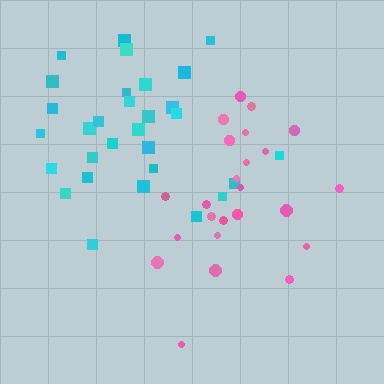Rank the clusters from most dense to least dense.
pink, cyan.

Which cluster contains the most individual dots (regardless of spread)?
Cyan (30).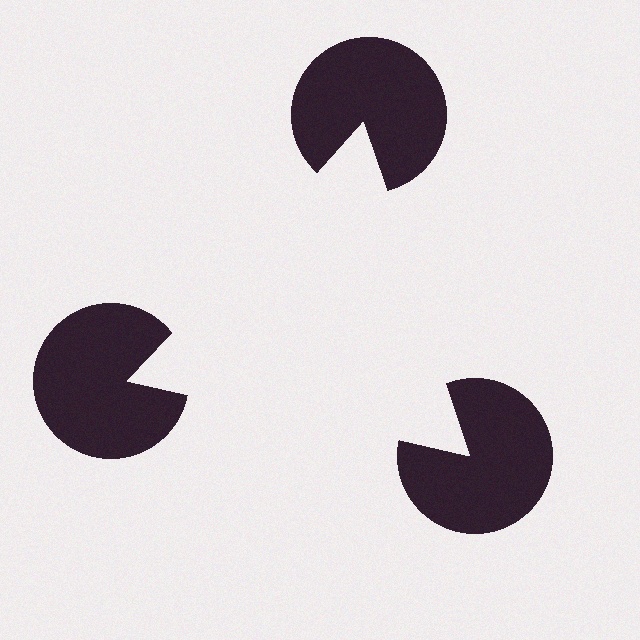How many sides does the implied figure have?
3 sides.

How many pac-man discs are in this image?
There are 3 — one at each vertex of the illusory triangle.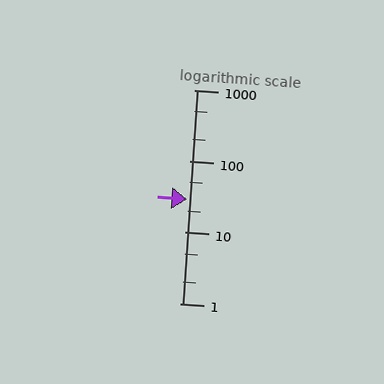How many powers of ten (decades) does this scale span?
The scale spans 3 decades, from 1 to 1000.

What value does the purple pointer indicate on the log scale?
The pointer indicates approximately 29.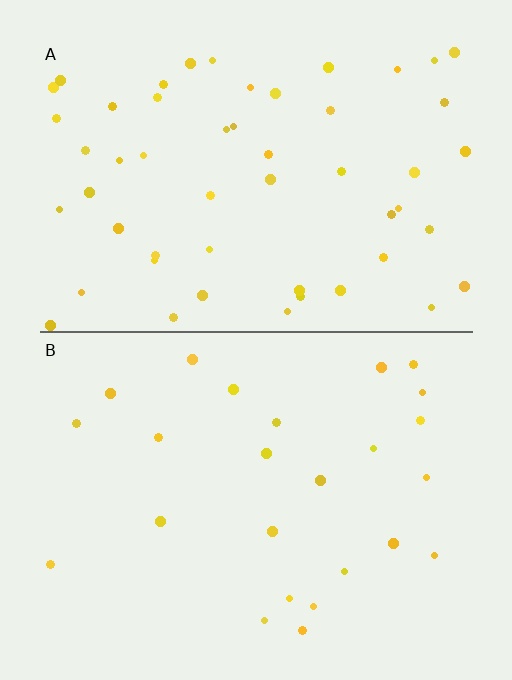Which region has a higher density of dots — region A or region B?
A (the top).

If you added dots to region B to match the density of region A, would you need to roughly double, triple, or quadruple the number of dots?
Approximately double.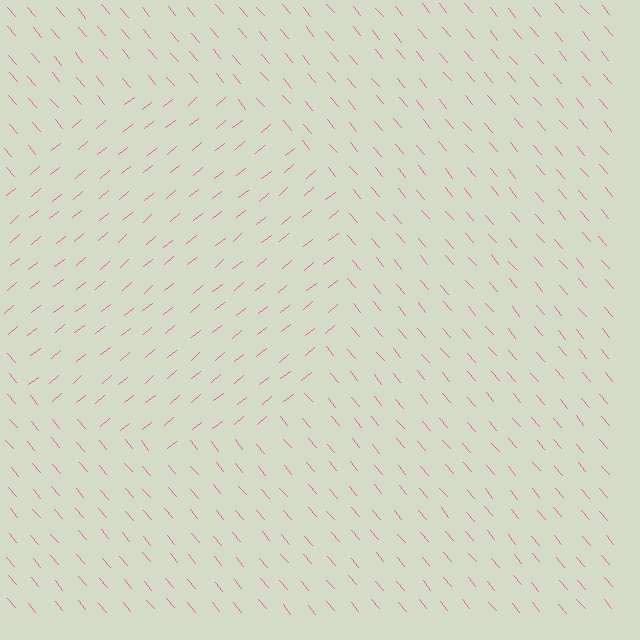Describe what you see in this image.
The image is filled with small pink line segments. A circle region in the image has lines oriented differently from the surrounding lines, creating a visible texture boundary.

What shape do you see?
I see a circle.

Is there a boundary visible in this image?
Yes, there is a texture boundary formed by a change in line orientation.